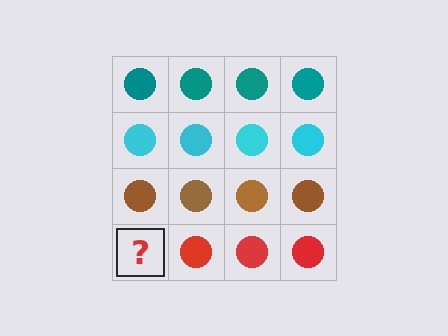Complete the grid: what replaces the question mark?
The question mark should be replaced with a red circle.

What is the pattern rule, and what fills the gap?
The rule is that each row has a consistent color. The gap should be filled with a red circle.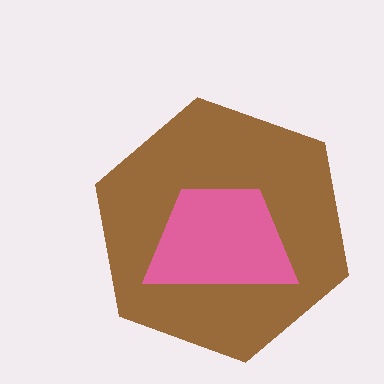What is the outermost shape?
The brown hexagon.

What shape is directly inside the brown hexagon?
The pink trapezoid.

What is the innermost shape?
The pink trapezoid.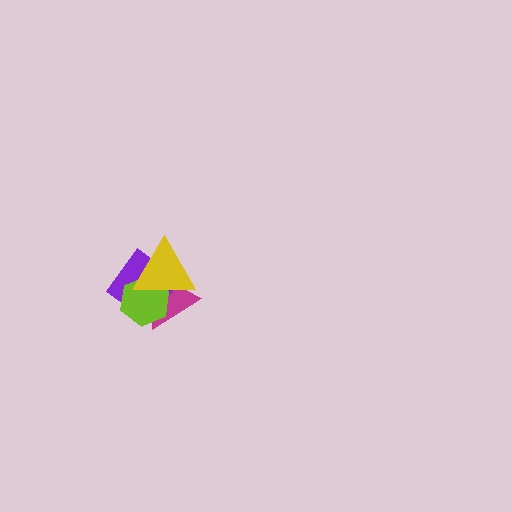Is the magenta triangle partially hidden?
Yes, it is partially covered by another shape.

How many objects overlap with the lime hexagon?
3 objects overlap with the lime hexagon.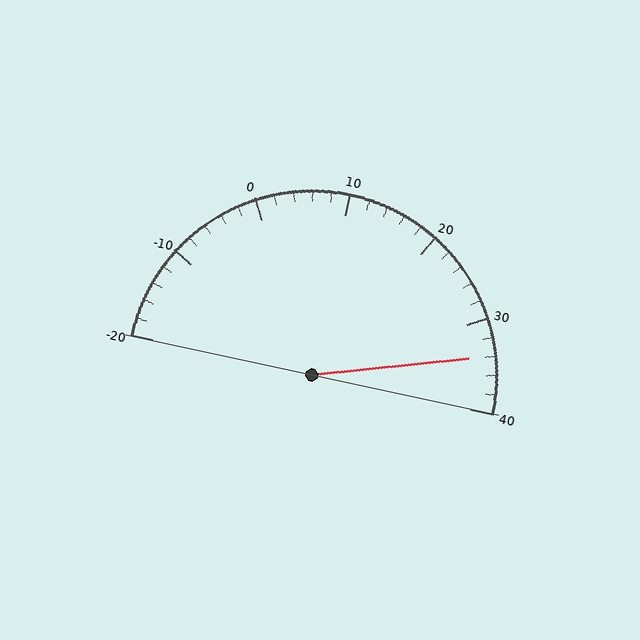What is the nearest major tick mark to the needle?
The nearest major tick mark is 30.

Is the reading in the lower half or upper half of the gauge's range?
The reading is in the upper half of the range (-20 to 40).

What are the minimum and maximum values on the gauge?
The gauge ranges from -20 to 40.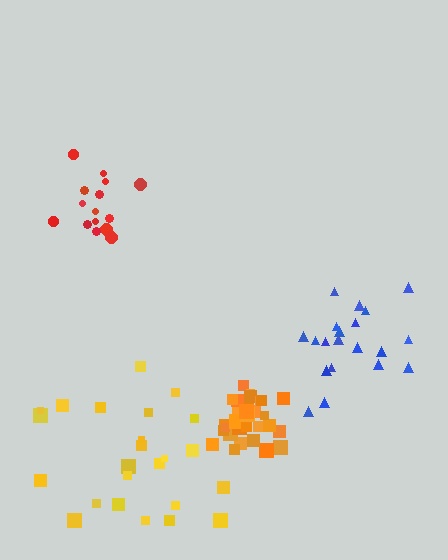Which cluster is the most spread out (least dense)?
Yellow.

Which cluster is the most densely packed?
Orange.